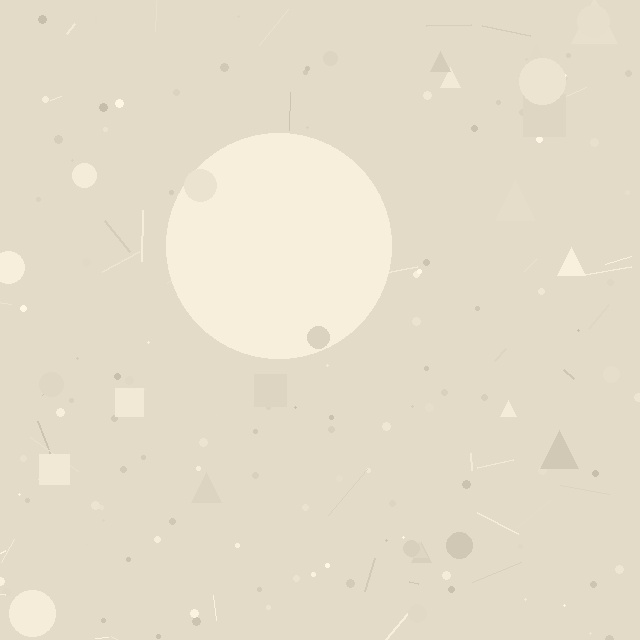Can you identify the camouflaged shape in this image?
The camouflaged shape is a circle.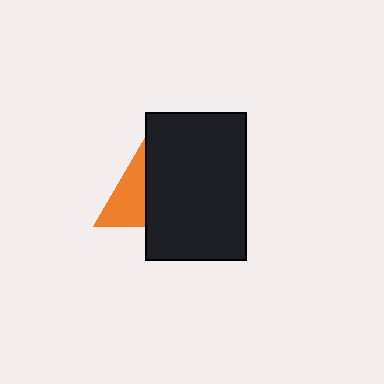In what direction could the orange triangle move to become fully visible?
The orange triangle could move left. That would shift it out from behind the black rectangle entirely.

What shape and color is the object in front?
The object in front is a black rectangle.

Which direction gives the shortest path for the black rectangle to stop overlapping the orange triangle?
Moving right gives the shortest separation.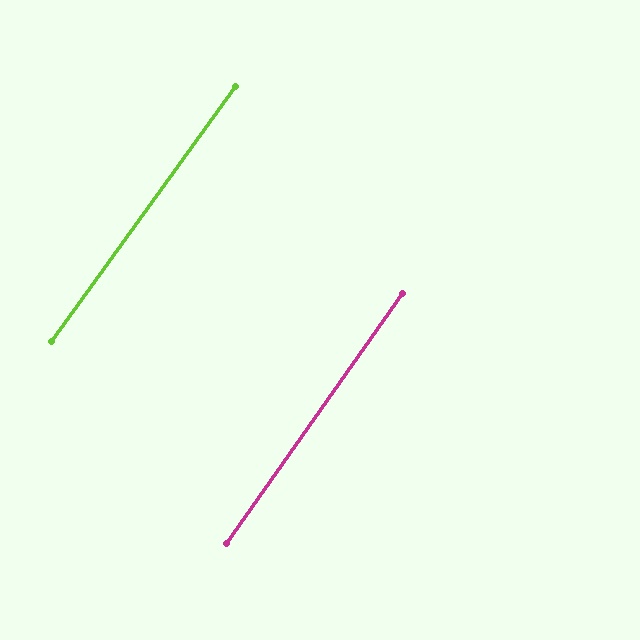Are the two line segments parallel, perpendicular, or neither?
Parallel — their directions differ by only 0.7°.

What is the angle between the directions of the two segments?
Approximately 1 degree.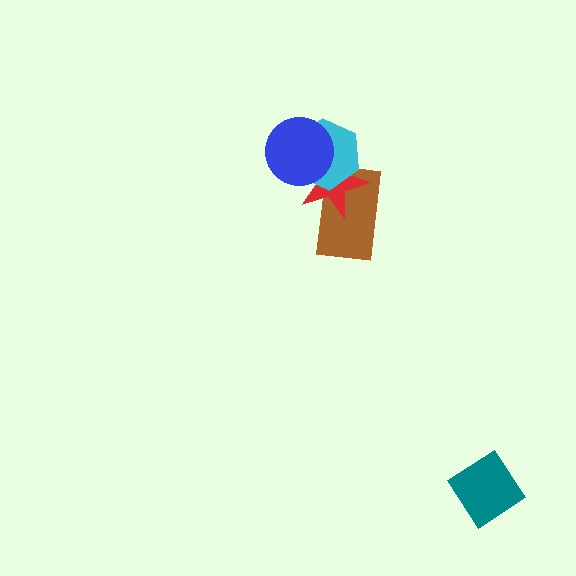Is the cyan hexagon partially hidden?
Yes, it is partially covered by another shape.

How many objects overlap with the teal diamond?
0 objects overlap with the teal diamond.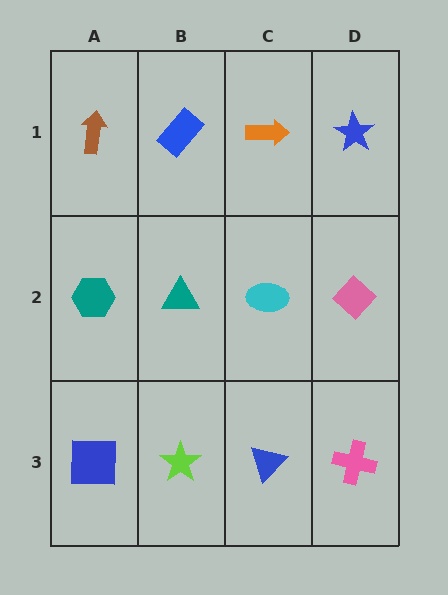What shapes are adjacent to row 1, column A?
A teal hexagon (row 2, column A), a blue rectangle (row 1, column B).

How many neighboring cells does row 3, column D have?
2.